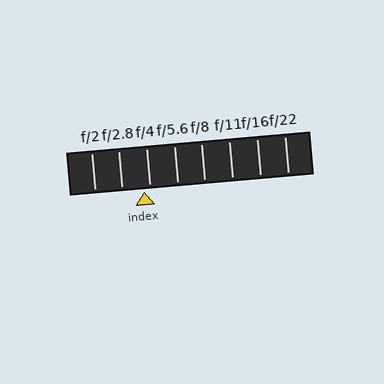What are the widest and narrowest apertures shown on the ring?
The widest aperture shown is f/2 and the narrowest is f/22.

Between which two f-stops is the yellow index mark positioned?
The index mark is between f/2.8 and f/4.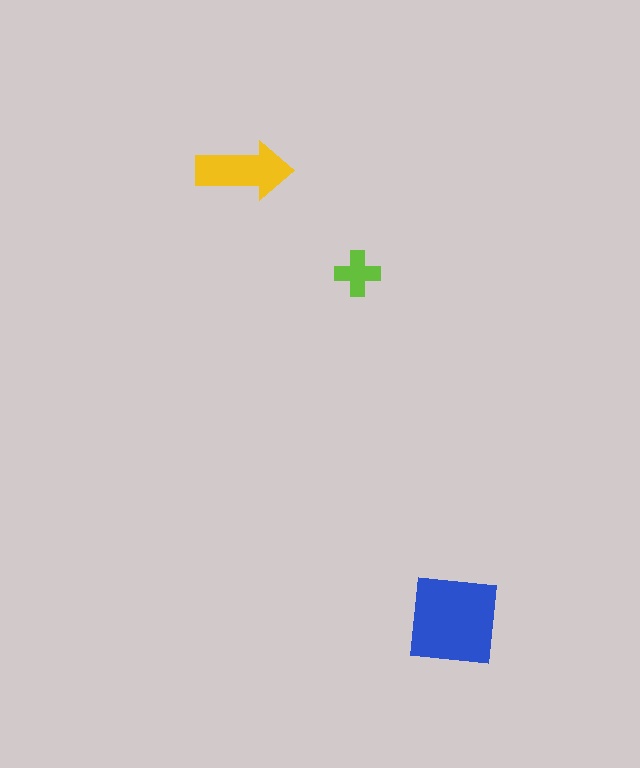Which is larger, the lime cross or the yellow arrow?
The yellow arrow.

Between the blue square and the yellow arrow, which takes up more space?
The blue square.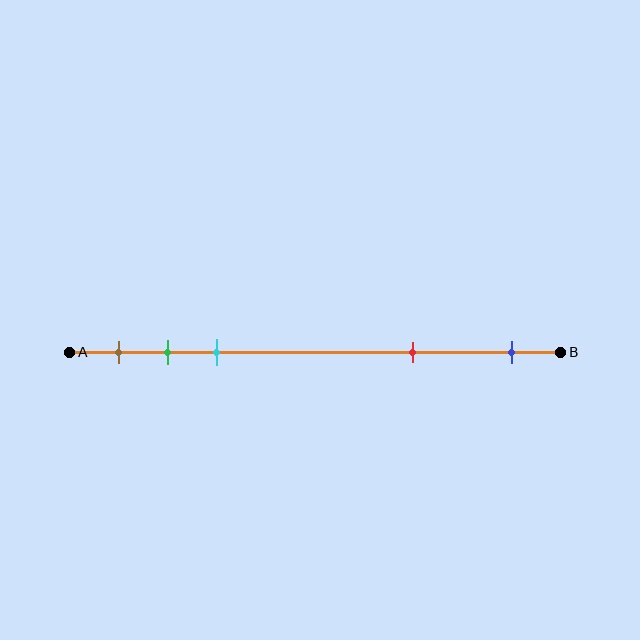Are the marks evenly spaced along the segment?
No, the marks are not evenly spaced.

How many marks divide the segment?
There are 5 marks dividing the segment.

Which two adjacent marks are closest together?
The green and cyan marks are the closest adjacent pair.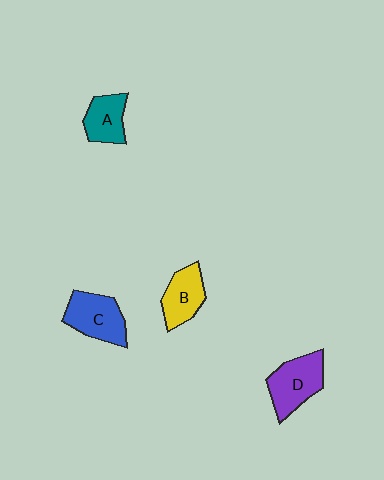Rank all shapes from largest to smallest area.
From largest to smallest: D (purple), C (blue), B (yellow), A (teal).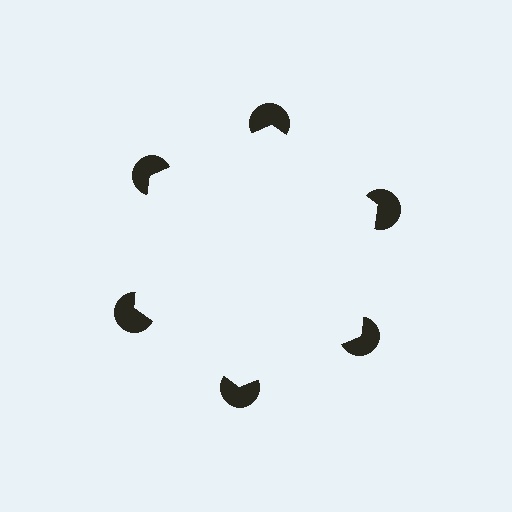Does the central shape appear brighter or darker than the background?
It typically appears slightly brighter than the background, even though no actual brightness change is drawn.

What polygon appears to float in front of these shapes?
An illusory hexagon — its edges are inferred from the aligned wedge cuts in the pac-man discs, not physically drawn.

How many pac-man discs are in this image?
There are 6 — one at each vertex of the illusory hexagon.